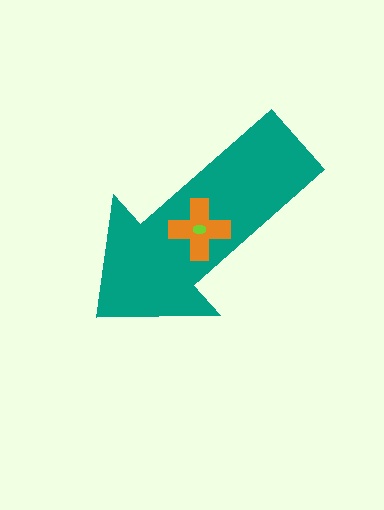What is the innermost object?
The lime ellipse.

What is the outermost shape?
The teal arrow.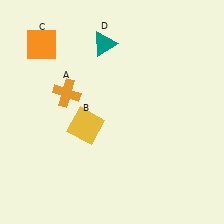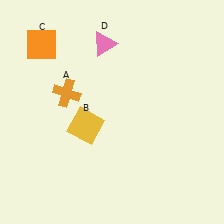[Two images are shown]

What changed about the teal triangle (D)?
In Image 1, D is teal. In Image 2, it changed to pink.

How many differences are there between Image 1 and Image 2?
There is 1 difference between the two images.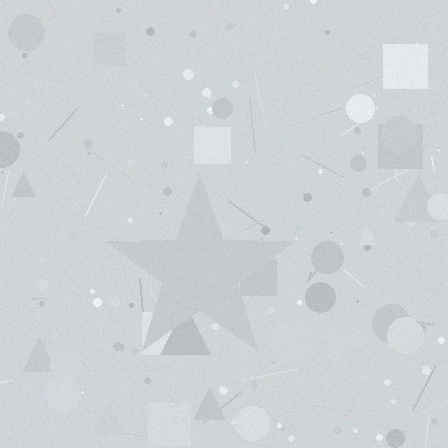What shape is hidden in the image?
A star is hidden in the image.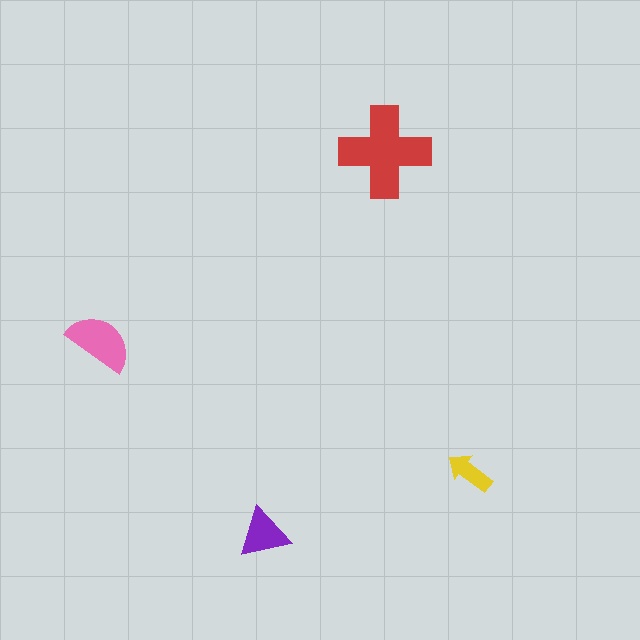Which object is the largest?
The red cross.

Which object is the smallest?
The yellow arrow.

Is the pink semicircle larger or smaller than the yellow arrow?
Larger.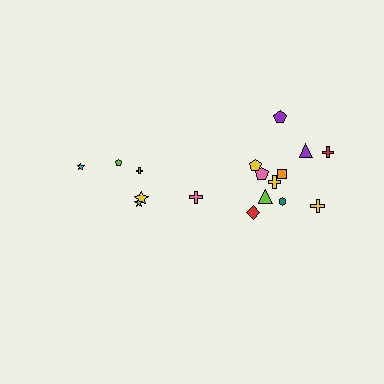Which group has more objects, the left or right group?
The right group.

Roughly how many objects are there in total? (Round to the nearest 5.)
Roughly 15 objects in total.